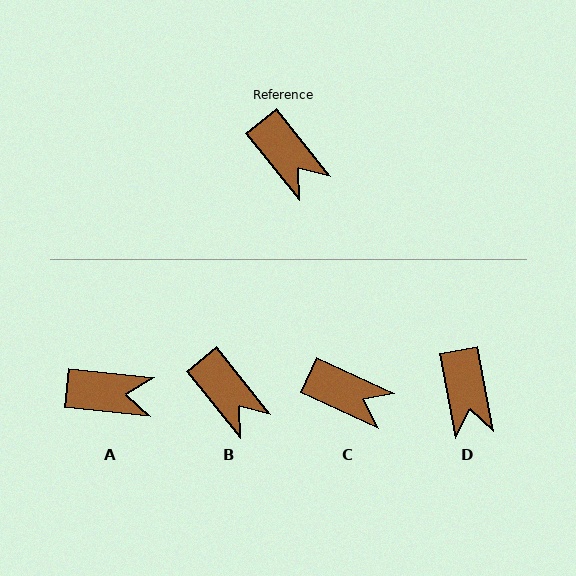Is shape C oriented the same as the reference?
No, it is off by about 27 degrees.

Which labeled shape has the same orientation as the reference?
B.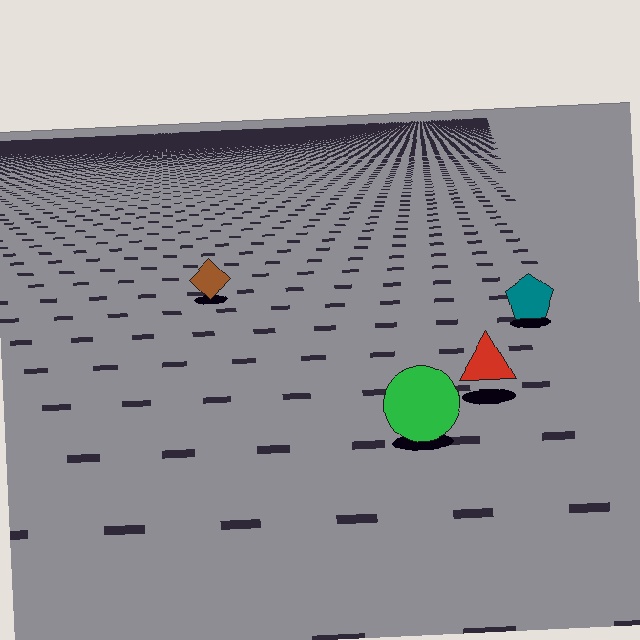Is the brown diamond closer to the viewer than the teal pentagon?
No. The teal pentagon is closer — you can tell from the texture gradient: the ground texture is coarser near it.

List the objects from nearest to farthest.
From nearest to farthest: the green circle, the red triangle, the teal pentagon, the brown diamond.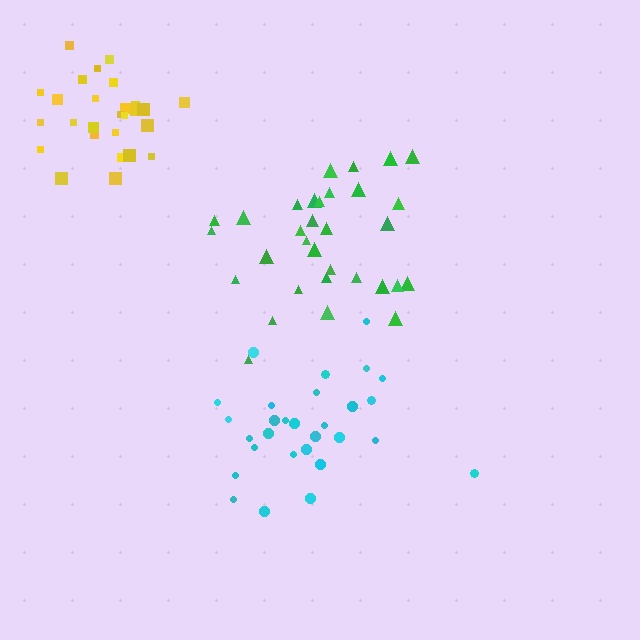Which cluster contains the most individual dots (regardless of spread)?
Green (32).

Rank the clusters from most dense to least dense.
yellow, cyan, green.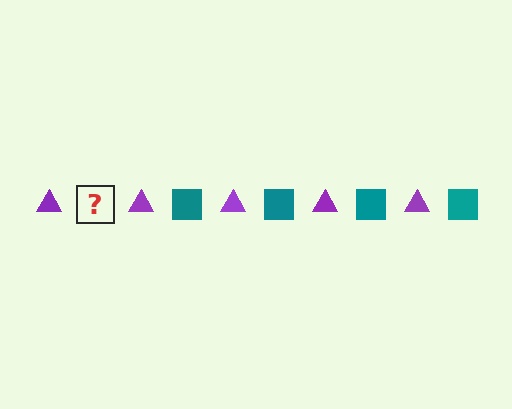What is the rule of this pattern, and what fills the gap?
The rule is that the pattern alternates between purple triangle and teal square. The gap should be filled with a teal square.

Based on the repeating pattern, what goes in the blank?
The blank should be a teal square.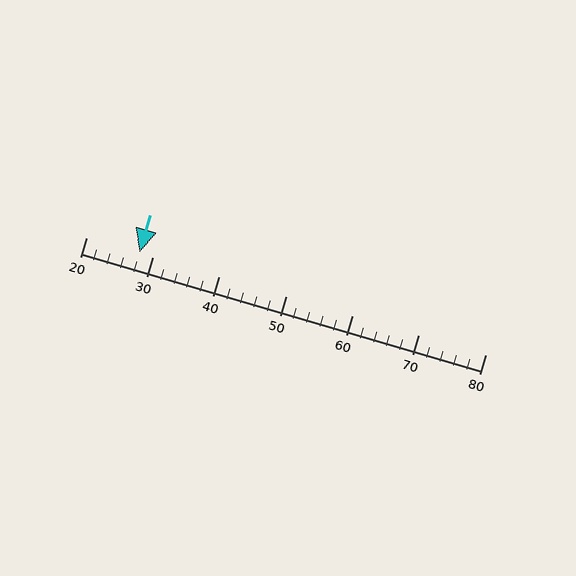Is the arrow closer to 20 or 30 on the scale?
The arrow is closer to 30.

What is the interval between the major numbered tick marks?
The major tick marks are spaced 10 units apart.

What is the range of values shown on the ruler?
The ruler shows values from 20 to 80.